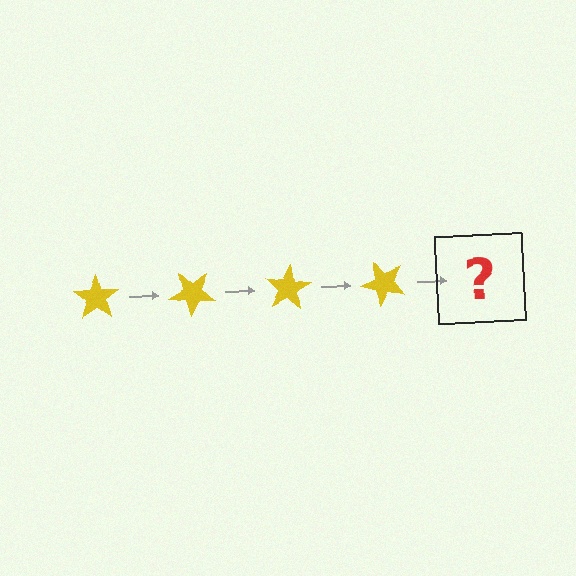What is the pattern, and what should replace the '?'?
The pattern is that the star rotates 40 degrees each step. The '?' should be a yellow star rotated 160 degrees.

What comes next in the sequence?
The next element should be a yellow star rotated 160 degrees.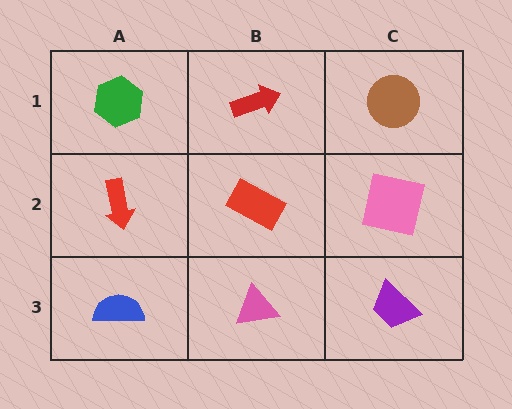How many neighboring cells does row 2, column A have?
3.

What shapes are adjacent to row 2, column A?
A green hexagon (row 1, column A), a blue semicircle (row 3, column A), a red rectangle (row 2, column B).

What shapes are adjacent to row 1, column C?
A pink square (row 2, column C), a red arrow (row 1, column B).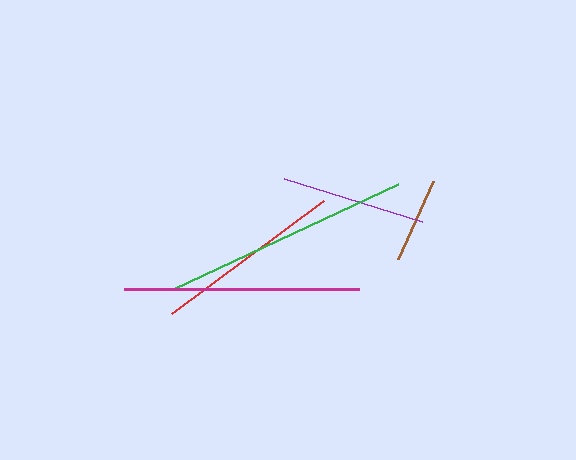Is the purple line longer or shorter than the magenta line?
The magenta line is longer than the purple line.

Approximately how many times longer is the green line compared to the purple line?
The green line is approximately 1.7 times the length of the purple line.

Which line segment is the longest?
The green line is the longest at approximately 248 pixels.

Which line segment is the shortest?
The brown line is the shortest at approximately 85 pixels.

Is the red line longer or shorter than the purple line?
The red line is longer than the purple line.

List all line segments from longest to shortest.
From longest to shortest: green, magenta, red, purple, brown.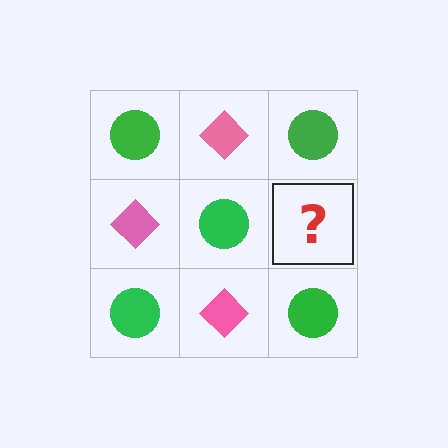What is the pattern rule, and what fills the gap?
The rule is that it alternates green circle and pink diamond in a checkerboard pattern. The gap should be filled with a pink diamond.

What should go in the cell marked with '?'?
The missing cell should contain a pink diamond.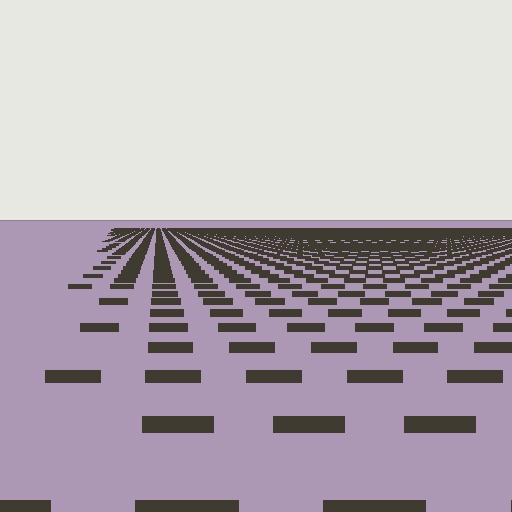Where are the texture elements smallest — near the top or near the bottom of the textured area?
Near the top.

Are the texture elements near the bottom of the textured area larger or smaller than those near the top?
Larger. Near the bottom, elements are closer to the viewer and appear at a bigger on-screen size.